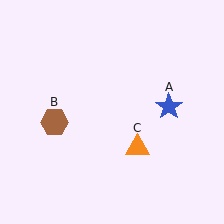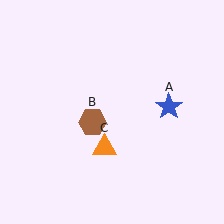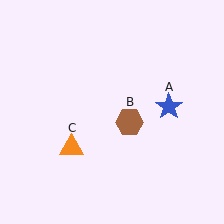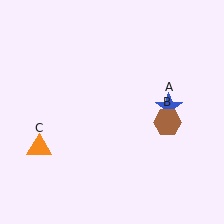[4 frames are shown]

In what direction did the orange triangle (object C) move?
The orange triangle (object C) moved left.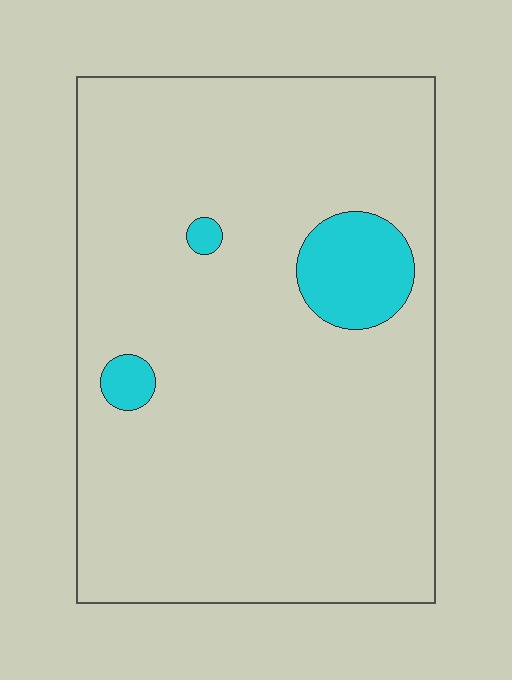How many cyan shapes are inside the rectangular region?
3.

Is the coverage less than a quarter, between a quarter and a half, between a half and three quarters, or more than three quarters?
Less than a quarter.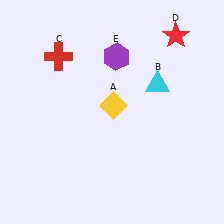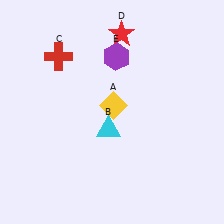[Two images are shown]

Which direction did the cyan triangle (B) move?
The cyan triangle (B) moved left.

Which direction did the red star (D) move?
The red star (D) moved left.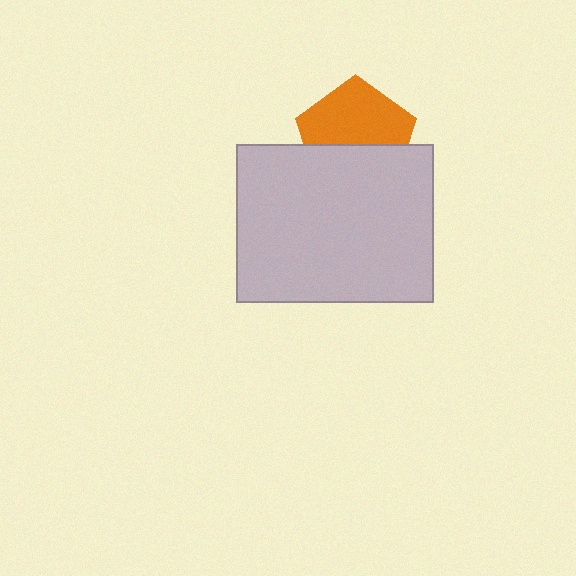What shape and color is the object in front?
The object in front is a light gray rectangle.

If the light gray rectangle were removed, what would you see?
You would see the complete orange pentagon.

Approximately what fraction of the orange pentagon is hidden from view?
Roughly 43% of the orange pentagon is hidden behind the light gray rectangle.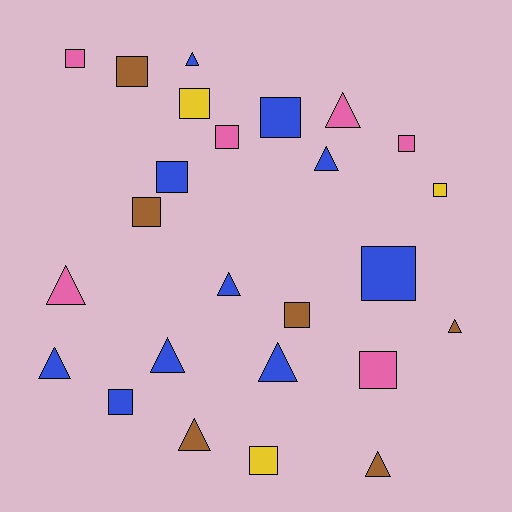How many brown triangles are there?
There are 3 brown triangles.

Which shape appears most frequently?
Square, with 14 objects.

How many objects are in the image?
There are 25 objects.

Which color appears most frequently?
Blue, with 10 objects.